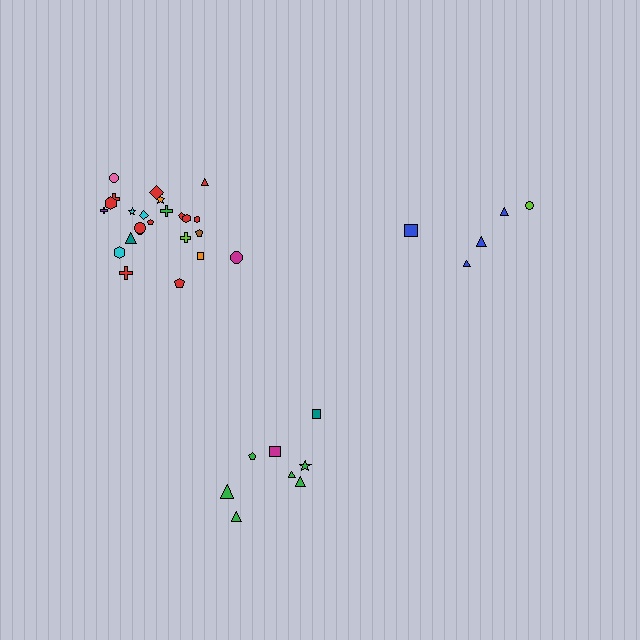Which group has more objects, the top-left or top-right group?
The top-left group.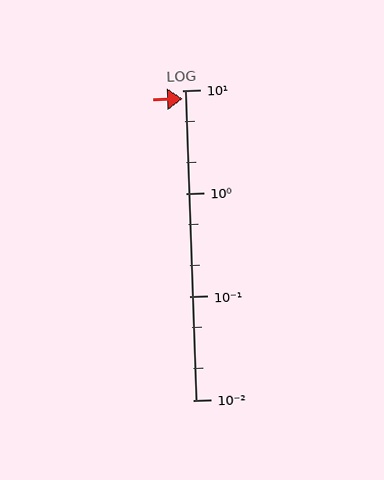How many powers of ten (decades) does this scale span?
The scale spans 3 decades, from 0.01 to 10.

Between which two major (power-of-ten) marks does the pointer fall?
The pointer is between 1 and 10.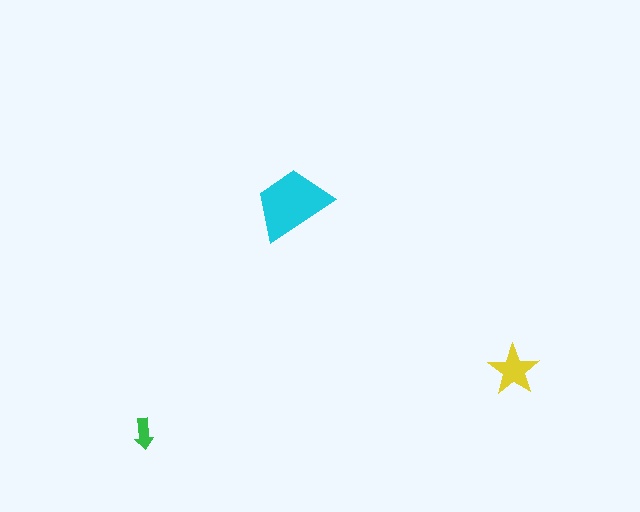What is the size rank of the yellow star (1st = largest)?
2nd.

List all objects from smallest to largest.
The green arrow, the yellow star, the cyan trapezoid.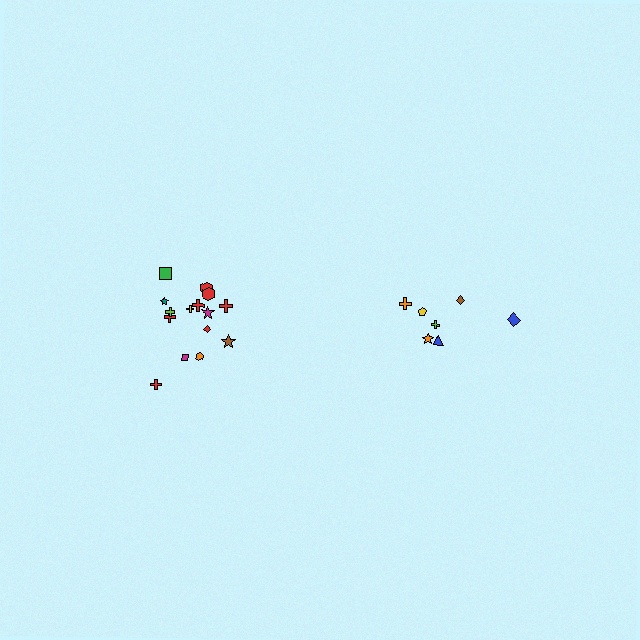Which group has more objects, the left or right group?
The left group.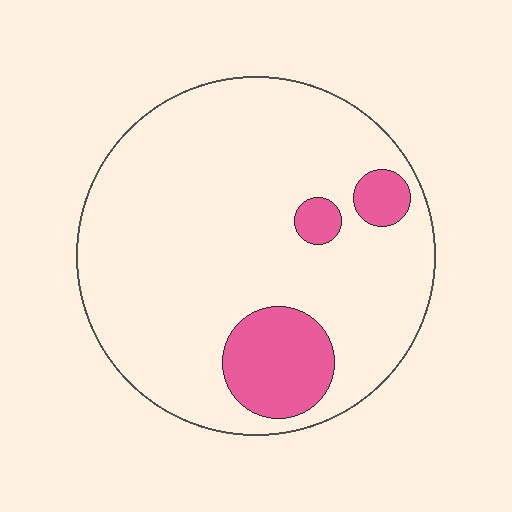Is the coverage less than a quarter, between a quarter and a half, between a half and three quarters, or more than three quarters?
Less than a quarter.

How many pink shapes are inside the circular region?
3.